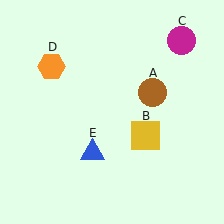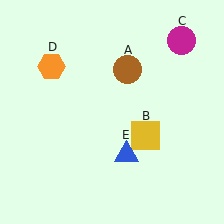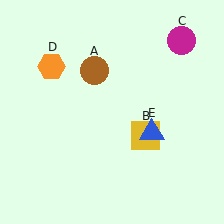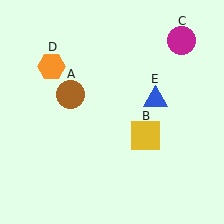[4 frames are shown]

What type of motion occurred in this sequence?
The brown circle (object A), blue triangle (object E) rotated counterclockwise around the center of the scene.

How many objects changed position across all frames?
2 objects changed position: brown circle (object A), blue triangle (object E).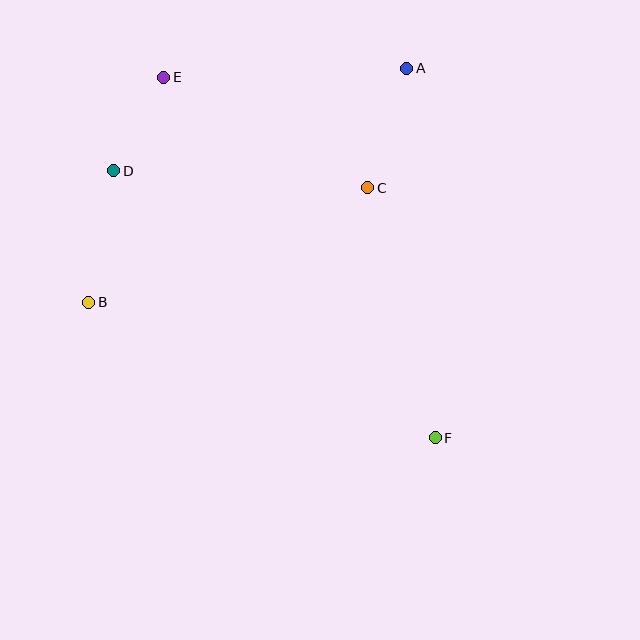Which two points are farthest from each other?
Points E and F are farthest from each other.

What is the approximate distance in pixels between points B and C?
The distance between B and C is approximately 302 pixels.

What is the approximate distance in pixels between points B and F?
The distance between B and F is approximately 372 pixels.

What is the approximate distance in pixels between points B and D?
The distance between B and D is approximately 134 pixels.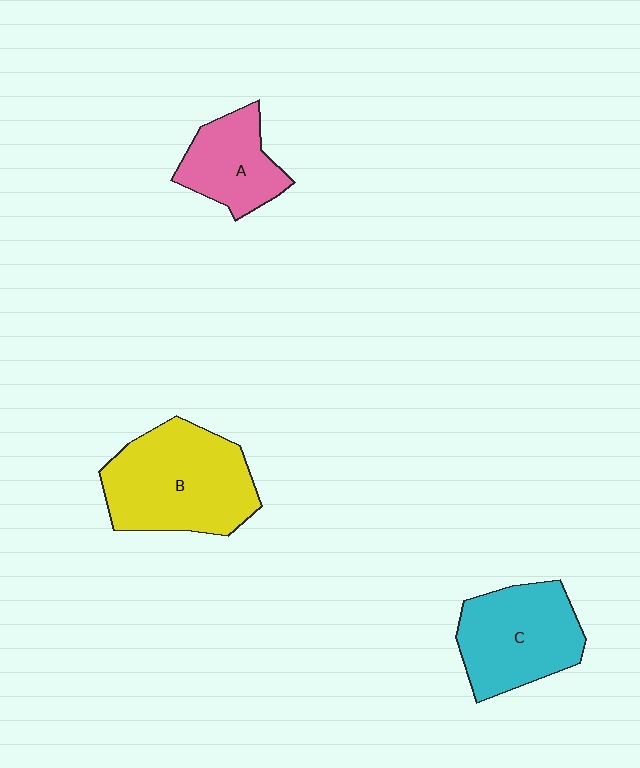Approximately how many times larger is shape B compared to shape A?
Approximately 1.8 times.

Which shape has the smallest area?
Shape A (pink).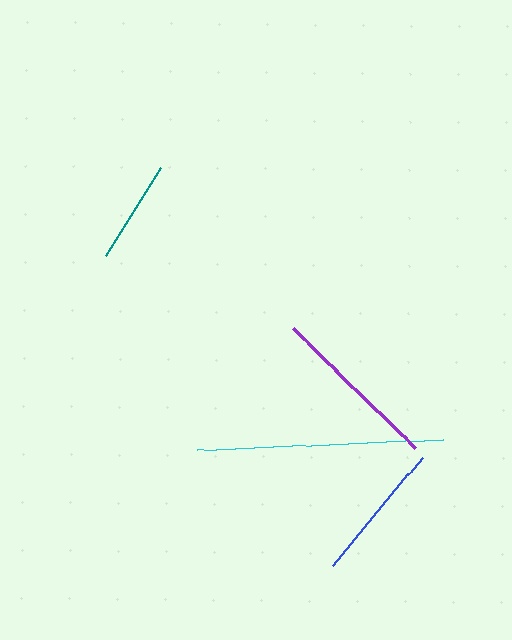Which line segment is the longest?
The cyan line is the longest at approximately 246 pixels.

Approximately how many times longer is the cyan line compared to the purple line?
The cyan line is approximately 1.4 times the length of the purple line.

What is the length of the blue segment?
The blue segment is approximately 141 pixels long.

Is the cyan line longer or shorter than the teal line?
The cyan line is longer than the teal line.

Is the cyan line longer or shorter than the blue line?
The cyan line is longer than the blue line.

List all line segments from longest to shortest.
From longest to shortest: cyan, purple, blue, teal.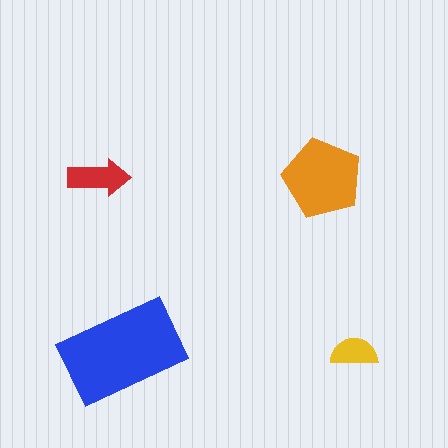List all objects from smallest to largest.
The yellow semicircle, the red arrow, the orange pentagon, the blue rectangle.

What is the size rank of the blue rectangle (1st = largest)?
1st.